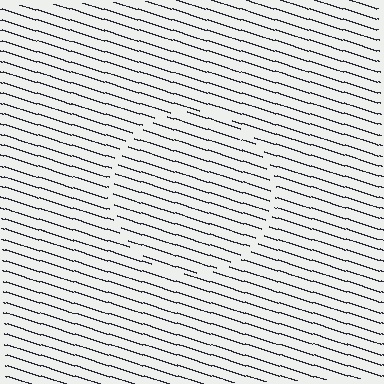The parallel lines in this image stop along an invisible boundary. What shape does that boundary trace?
An illusory circle. The interior of the shape contains the same grating, shifted by half a period — the contour is defined by the phase discontinuity where line-ends from the inner and outer gratings abut.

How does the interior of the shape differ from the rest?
The interior of the shape contains the same grating, shifted by half a period — the contour is defined by the phase discontinuity where line-ends from the inner and outer gratings abut.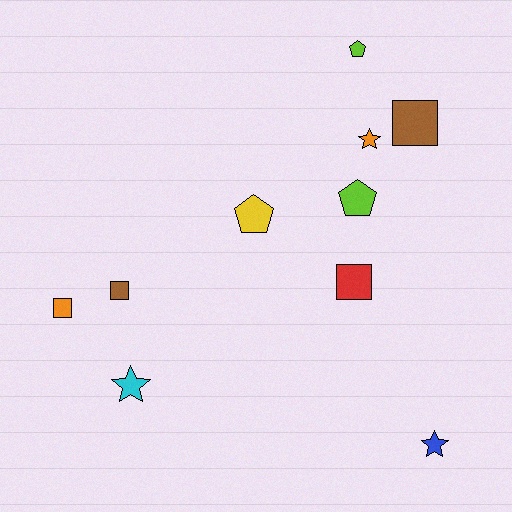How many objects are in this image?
There are 10 objects.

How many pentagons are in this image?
There are 3 pentagons.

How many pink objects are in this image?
There are no pink objects.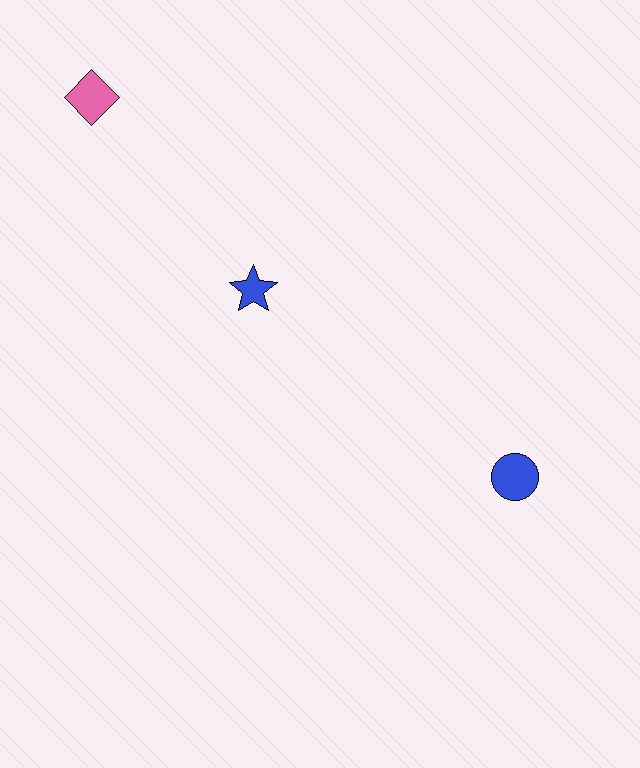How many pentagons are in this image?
There are no pentagons.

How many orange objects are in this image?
There are no orange objects.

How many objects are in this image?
There are 3 objects.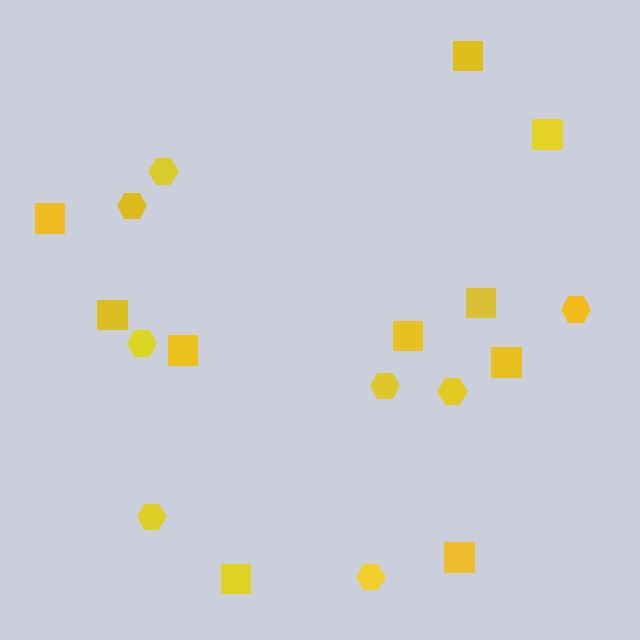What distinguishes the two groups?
There are 2 groups: one group of squares (10) and one group of hexagons (8).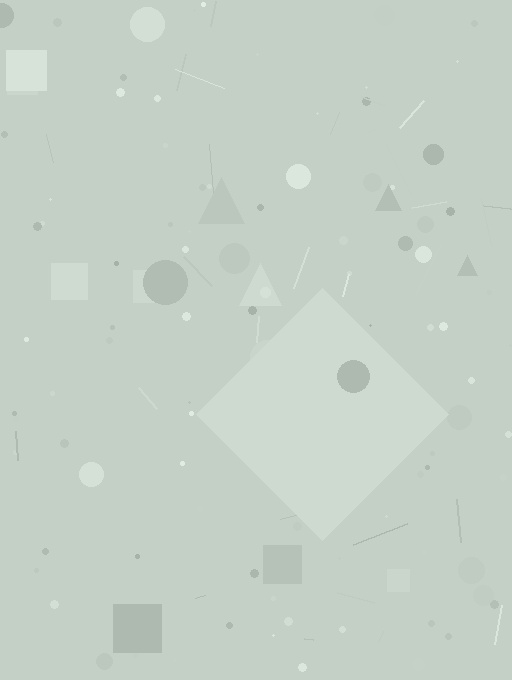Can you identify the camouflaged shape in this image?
The camouflaged shape is a diamond.